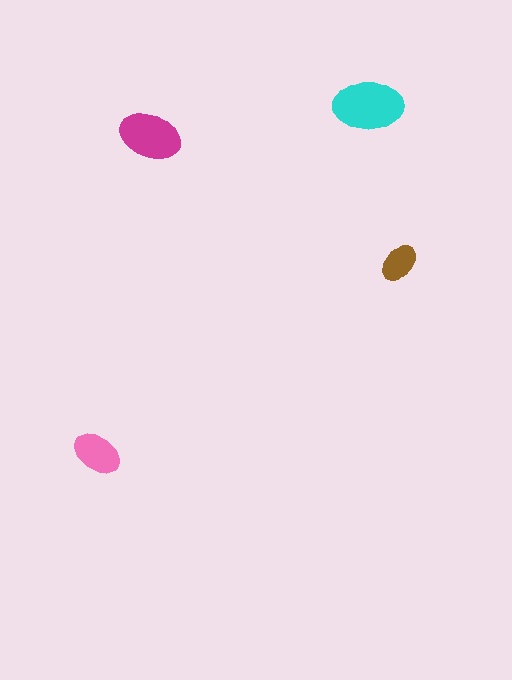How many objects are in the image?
There are 4 objects in the image.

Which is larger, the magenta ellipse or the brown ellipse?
The magenta one.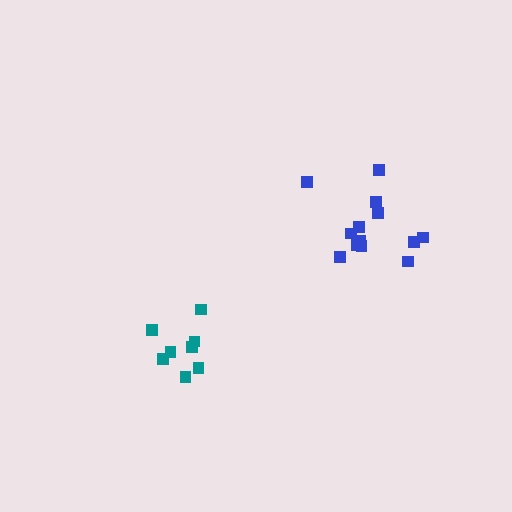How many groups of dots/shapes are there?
There are 2 groups.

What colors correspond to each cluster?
The clusters are colored: blue, teal.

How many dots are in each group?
Group 1: 13 dots, Group 2: 8 dots (21 total).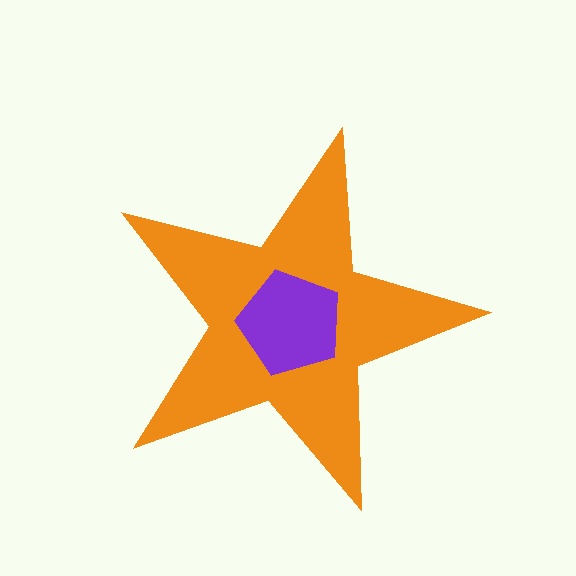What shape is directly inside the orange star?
The purple pentagon.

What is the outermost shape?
The orange star.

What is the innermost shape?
The purple pentagon.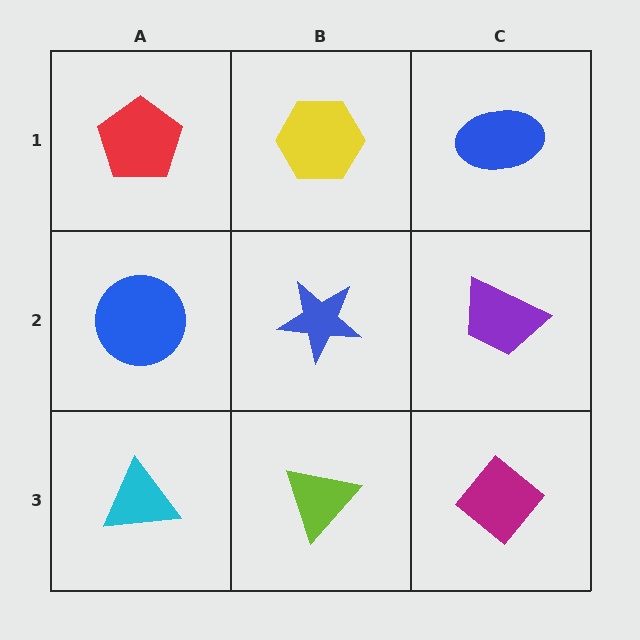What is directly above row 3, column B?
A blue star.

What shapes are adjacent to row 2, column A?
A red pentagon (row 1, column A), a cyan triangle (row 3, column A), a blue star (row 2, column B).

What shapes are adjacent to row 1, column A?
A blue circle (row 2, column A), a yellow hexagon (row 1, column B).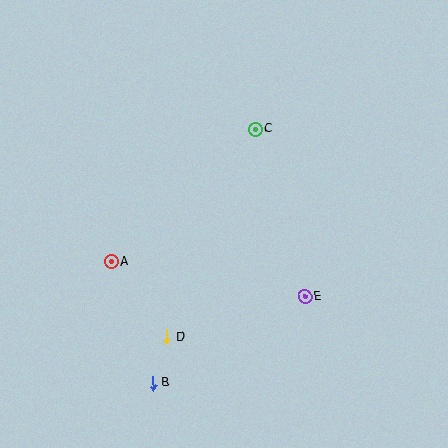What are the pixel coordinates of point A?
Point A is at (112, 262).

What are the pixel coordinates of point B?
Point B is at (153, 383).